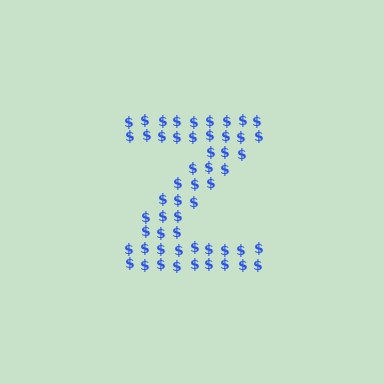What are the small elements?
The small elements are dollar signs.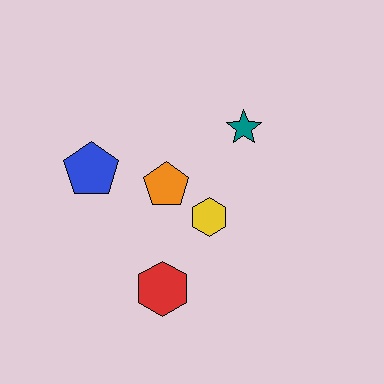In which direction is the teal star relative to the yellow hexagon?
The teal star is above the yellow hexagon.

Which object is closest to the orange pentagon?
The yellow hexagon is closest to the orange pentagon.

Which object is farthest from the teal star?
The red hexagon is farthest from the teal star.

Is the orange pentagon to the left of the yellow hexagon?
Yes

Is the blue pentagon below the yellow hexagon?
No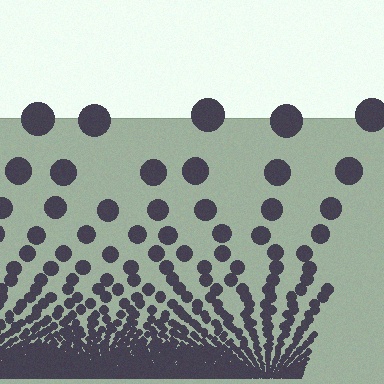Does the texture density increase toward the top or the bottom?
Density increases toward the bottom.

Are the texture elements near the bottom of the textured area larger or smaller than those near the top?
Smaller. The gradient is inverted — elements near the bottom are smaller and denser.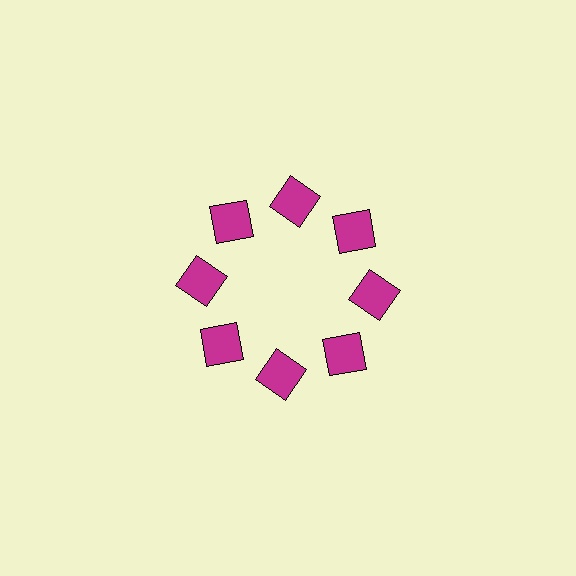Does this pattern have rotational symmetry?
Yes, this pattern has 8-fold rotational symmetry. It looks the same after rotating 45 degrees around the center.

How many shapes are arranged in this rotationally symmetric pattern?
There are 8 shapes, arranged in 8 groups of 1.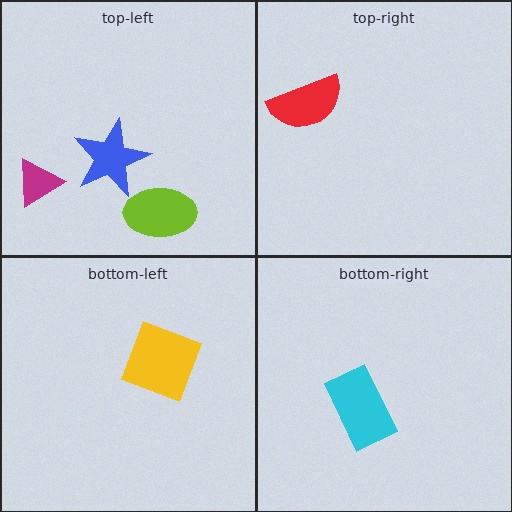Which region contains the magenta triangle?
The top-left region.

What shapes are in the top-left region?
The blue star, the lime ellipse, the magenta triangle.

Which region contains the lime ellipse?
The top-left region.